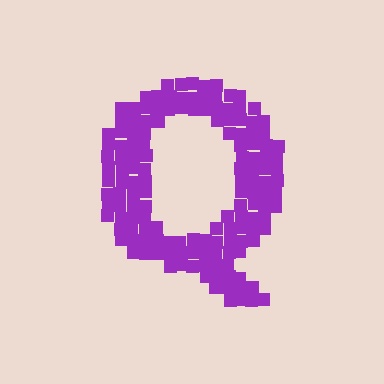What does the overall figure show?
The overall figure shows the letter Q.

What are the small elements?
The small elements are squares.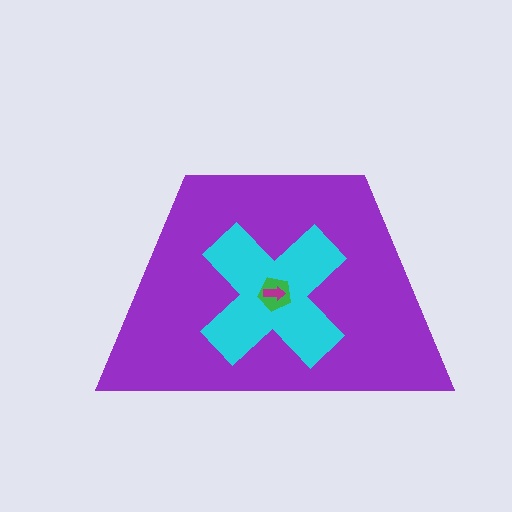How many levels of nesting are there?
4.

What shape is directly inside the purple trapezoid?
The cyan cross.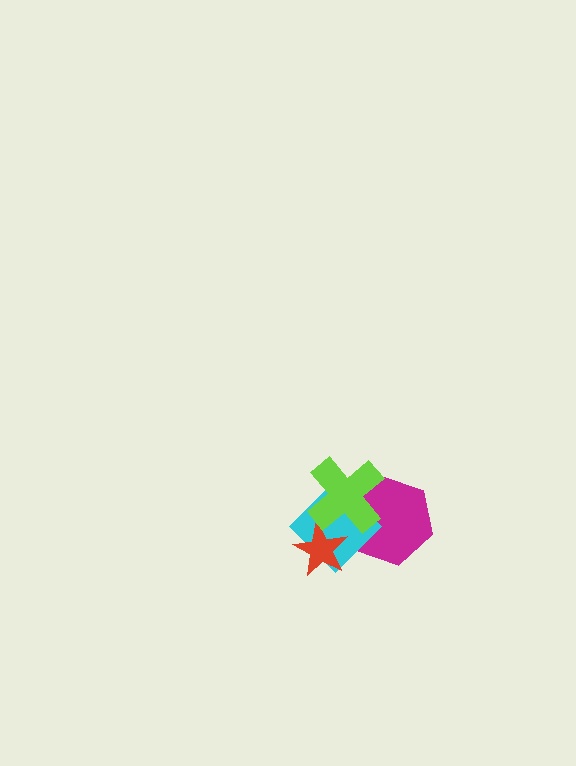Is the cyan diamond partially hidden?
Yes, it is partially covered by another shape.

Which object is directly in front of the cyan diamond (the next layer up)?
The red star is directly in front of the cyan diamond.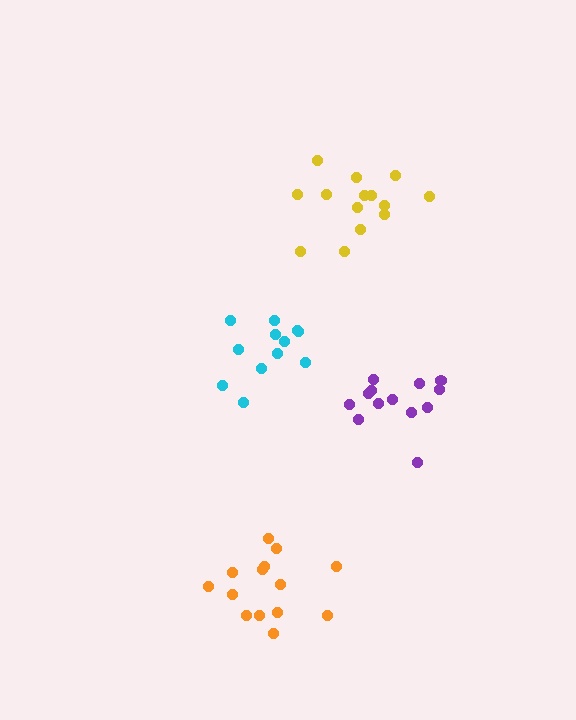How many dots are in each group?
Group 1: 14 dots, Group 2: 13 dots, Group 3: 14 dots, Group 4: 12 dots (53 total).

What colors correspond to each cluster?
The clusters are colored: orange, purple, yellow, cyan.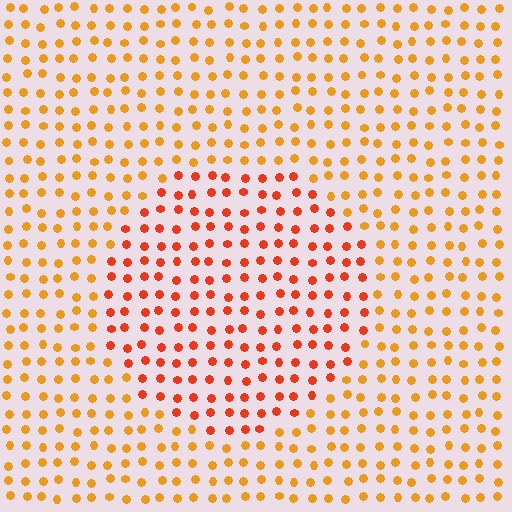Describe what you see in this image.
The image is filled with small orange elements in a uniform arrangement. A circle-shaped region is visible where the elements are tinted to a slightly different hue, forming a subtle color boundary.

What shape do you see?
I see a circle.